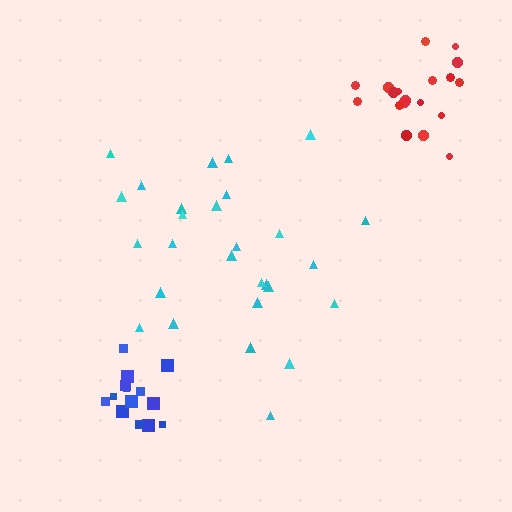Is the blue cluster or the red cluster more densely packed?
Blue.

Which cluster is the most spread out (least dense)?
Cyan.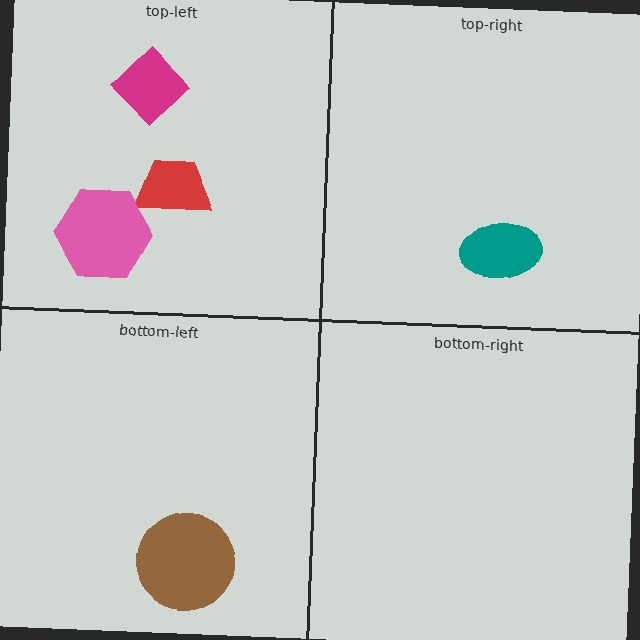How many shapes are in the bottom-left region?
1.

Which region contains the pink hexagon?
The top-left region.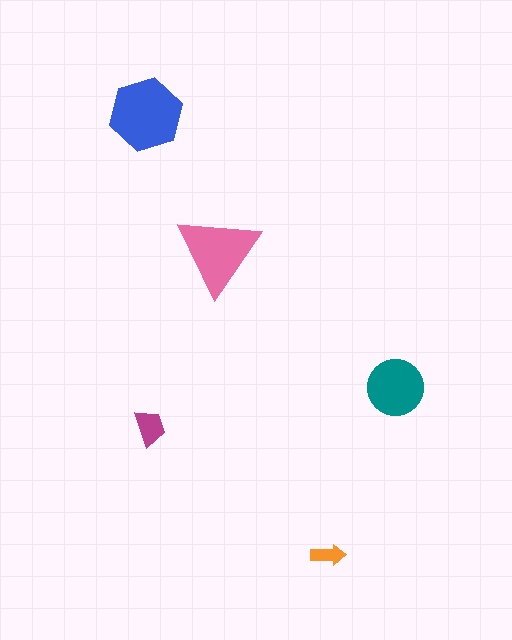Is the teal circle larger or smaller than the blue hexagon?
Smaller.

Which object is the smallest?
The orange arrow.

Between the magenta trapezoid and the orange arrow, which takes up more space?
The magenta trapezoid.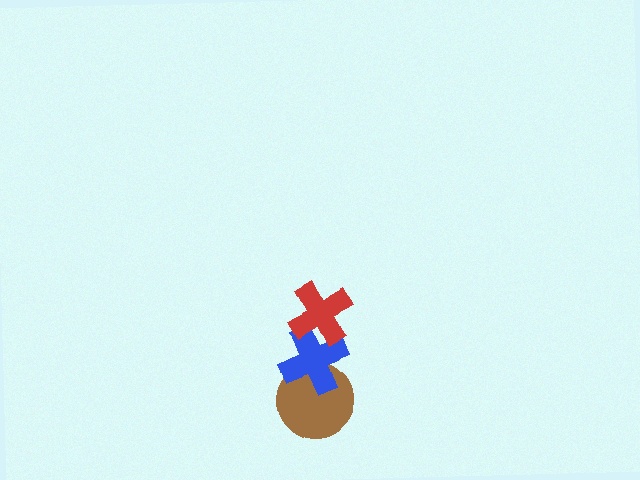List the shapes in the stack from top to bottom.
From top to bottom: the red cross, the blue cross, the brown circle.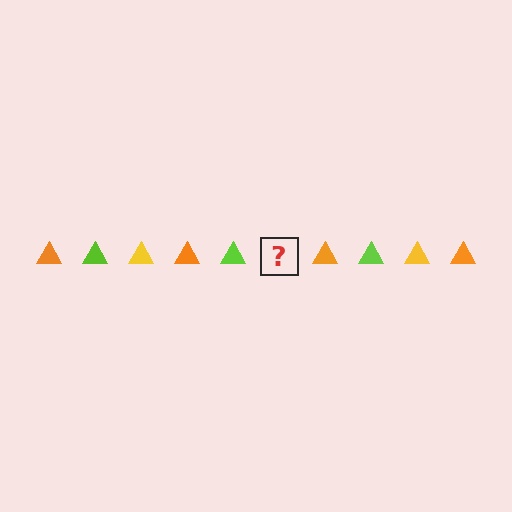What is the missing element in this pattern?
The missing element is a yellow triangle.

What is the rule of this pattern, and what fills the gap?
The rule is that the pattern cycles through orange, lime, yellow triangles. The gap should be filled with a yellow triangle.